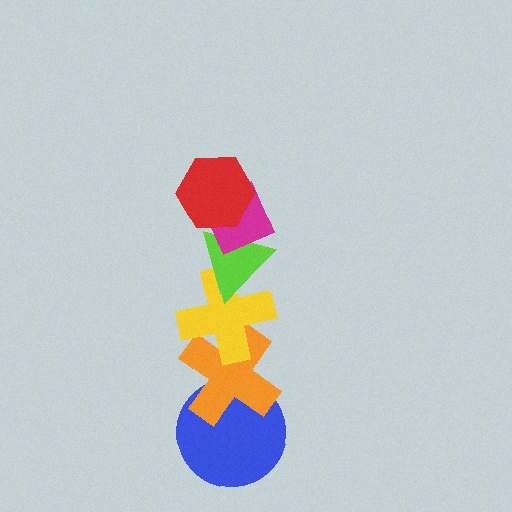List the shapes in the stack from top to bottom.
From top to bottom: the red hexagon, the magenta diamond, the lime triangle, the yellow cross, the orange cross, the blue circle.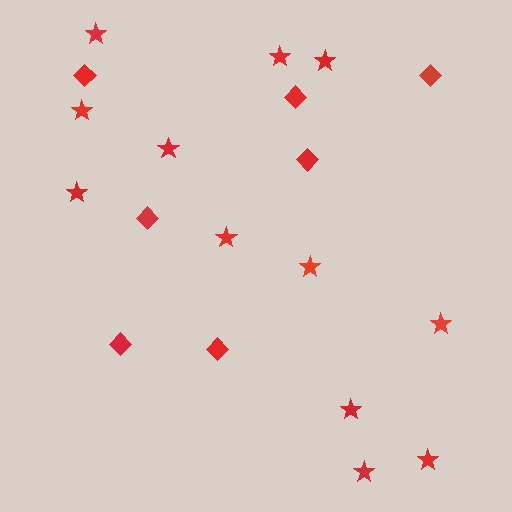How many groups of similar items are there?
There are 2 groups: one group of stars (12) and one group of diamonds (7).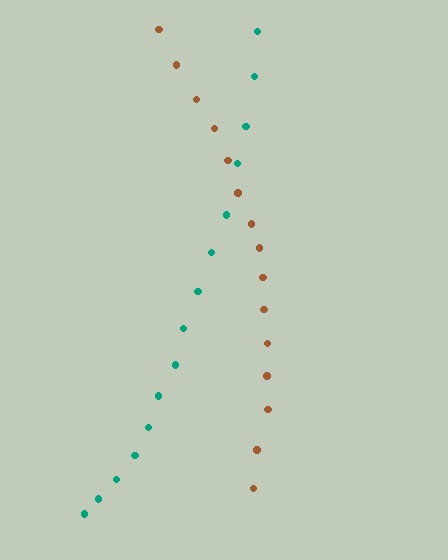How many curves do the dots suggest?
There are 2 distinct paths.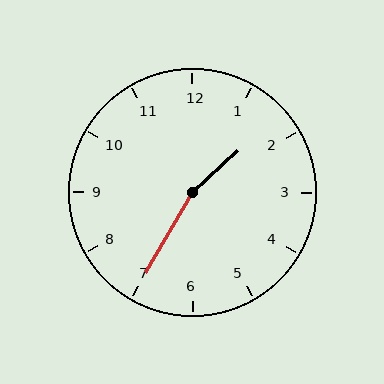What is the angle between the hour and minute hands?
Approximately 162 degrees.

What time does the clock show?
1:35.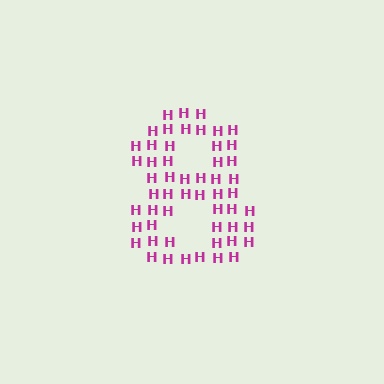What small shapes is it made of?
It is made of small letter H's.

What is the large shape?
The large shape is the digit 8.